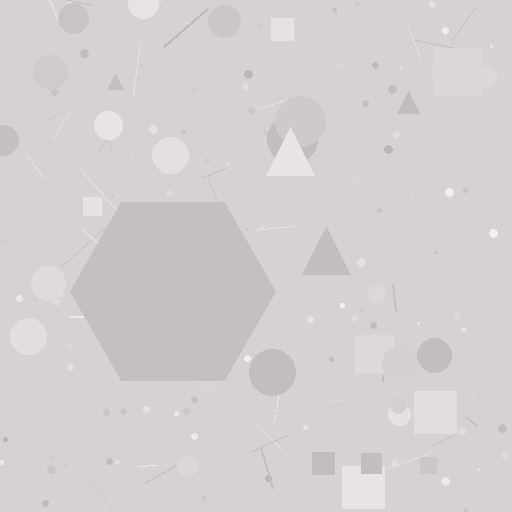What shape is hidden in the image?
A hexagon is hidden in the image.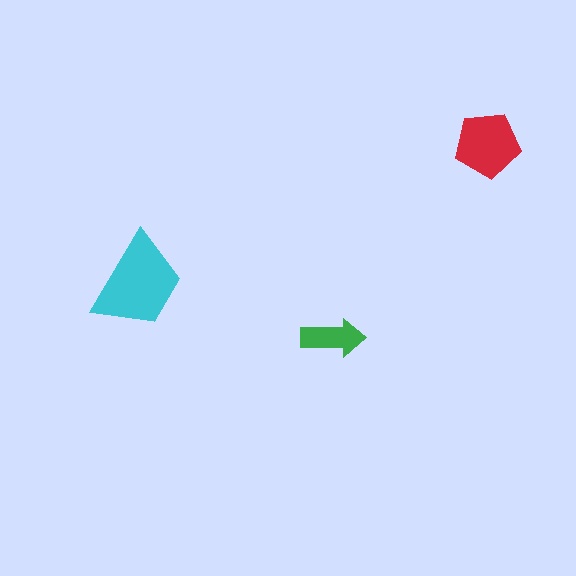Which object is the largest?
The cyan trapezoid.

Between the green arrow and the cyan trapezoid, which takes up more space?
The cyan trapezoid.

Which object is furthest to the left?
The cyan trapezoid is leftmost.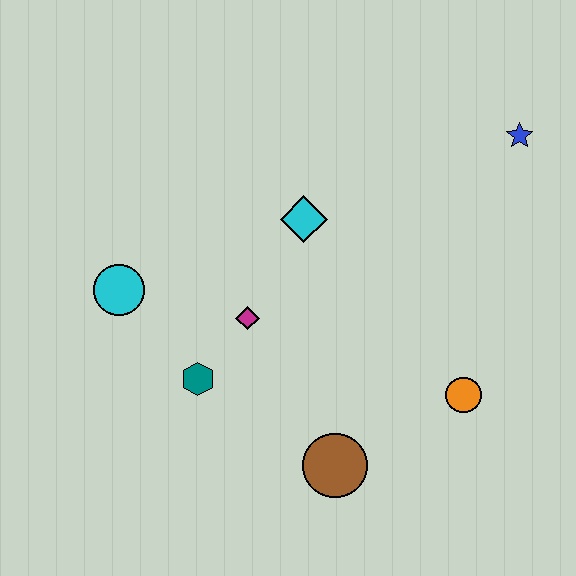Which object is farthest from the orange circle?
The cyan circle is farthest from the orange circle.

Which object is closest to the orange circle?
The brown circle is closest to the orange circle.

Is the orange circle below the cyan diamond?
Yes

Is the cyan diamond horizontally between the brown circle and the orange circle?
No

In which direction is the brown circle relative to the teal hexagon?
The brown circle is to the right of the teal hexagon.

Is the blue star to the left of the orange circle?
No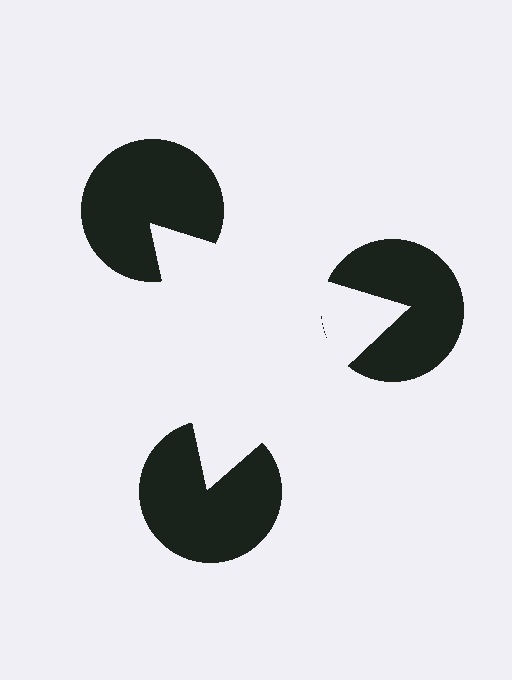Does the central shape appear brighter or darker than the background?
It typically appears slightly brighter than the background, even though no actual brightness change is drawn.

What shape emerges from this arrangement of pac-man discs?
An illusory triangle — its edges are inferred from the aligned wedge cuts in the pac-man discs, not physically drawn.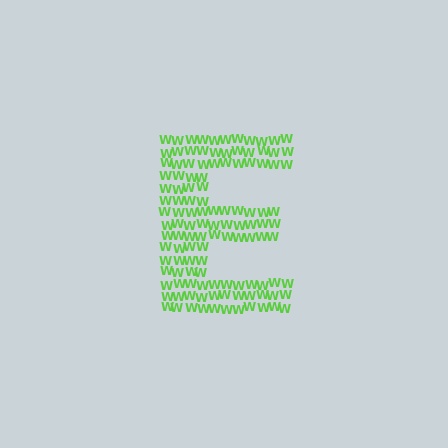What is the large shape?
The large shape is the letter E.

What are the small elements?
The small elements are letter W's.